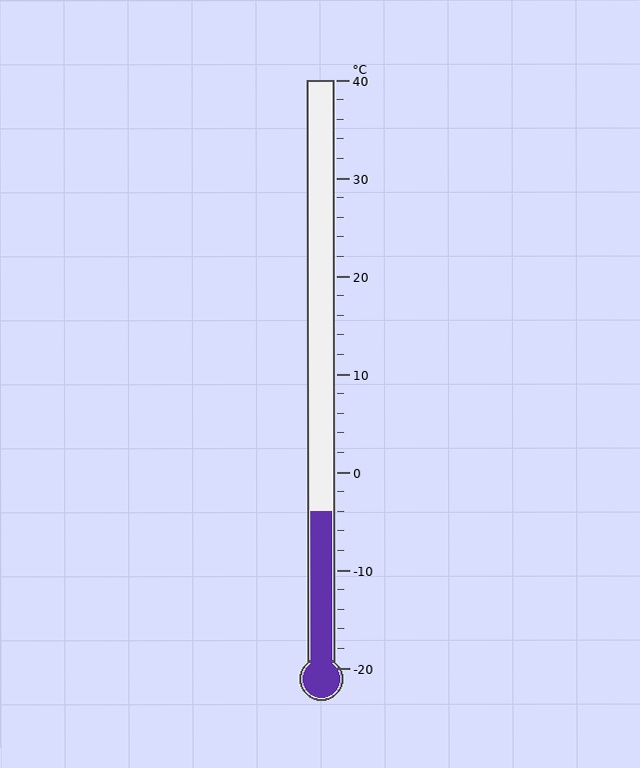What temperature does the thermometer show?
The thermometer shows approximately -4°C.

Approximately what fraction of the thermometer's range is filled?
The thermometer is filled to approximately 25% of its range.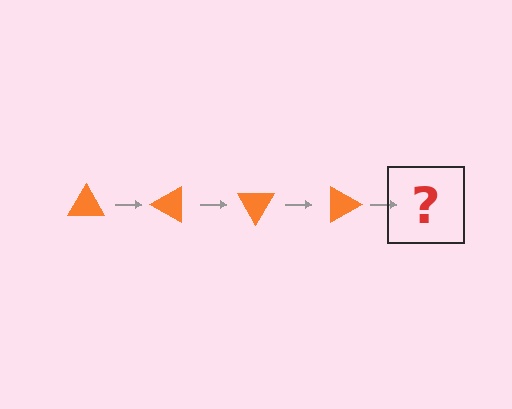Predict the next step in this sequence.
The next step is an orange triangle rotated 120 degrees.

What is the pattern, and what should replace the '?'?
The pattern is that the triangle rotates 30 degrees each step. The '?' should be an orange triangle rotated 120 degrees.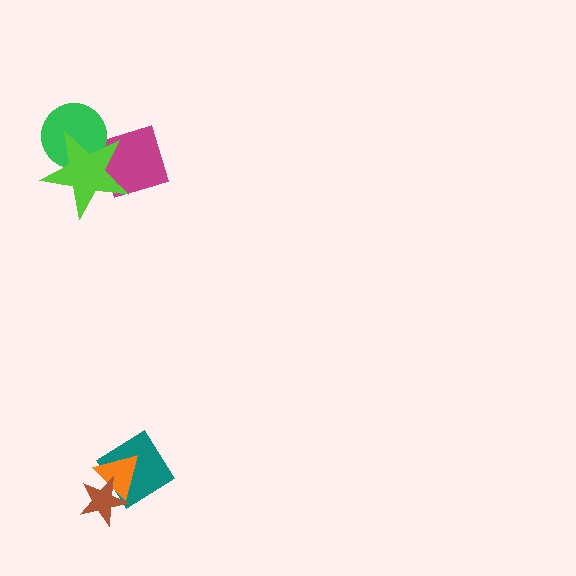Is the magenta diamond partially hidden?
Yes, it is partially covered by another shape.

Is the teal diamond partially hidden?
Yes, it is partially covered by another shape.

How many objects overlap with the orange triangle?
2 objects overlap with the orange triangle.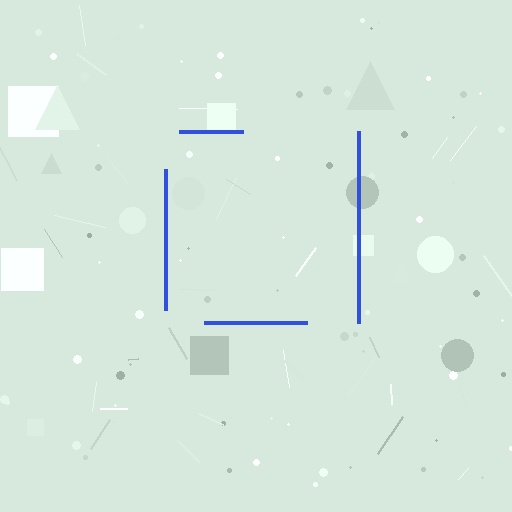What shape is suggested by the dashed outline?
The dashed outline suggests a square.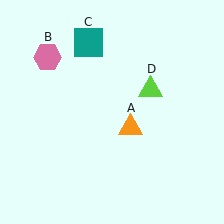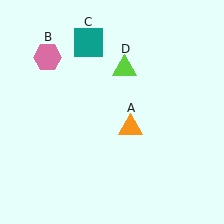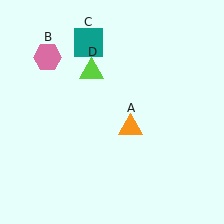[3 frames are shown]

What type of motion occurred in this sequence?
The lime triangle (object D) rotated counterclockwise around the center of the scene.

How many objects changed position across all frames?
1 object changed position: lime triangle (object D).